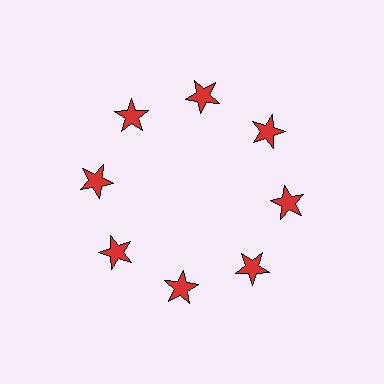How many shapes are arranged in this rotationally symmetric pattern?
There are 8 shapes, arranged in 8 groups of 1.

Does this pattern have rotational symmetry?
Yes, this pattern has 8-fold rotational symmetry. It looks the same after rotating 45 degrees around the center.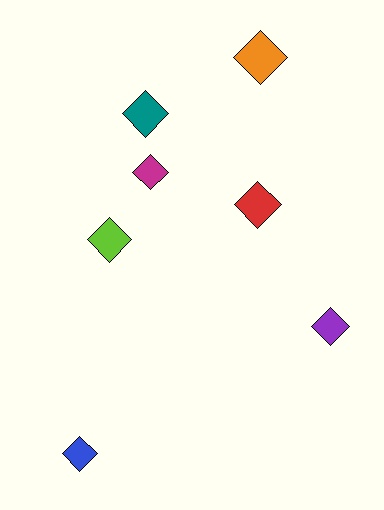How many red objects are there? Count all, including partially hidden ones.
There is 1 red object.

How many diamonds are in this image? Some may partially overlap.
There are 7 diamonds.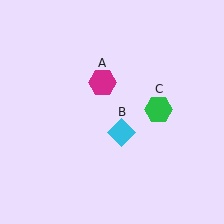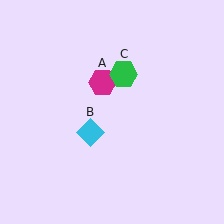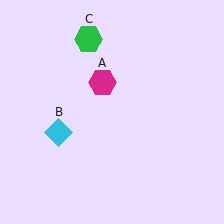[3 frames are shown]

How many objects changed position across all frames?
2 objects changed position: cyan diamond (object B), green hexagon (object C).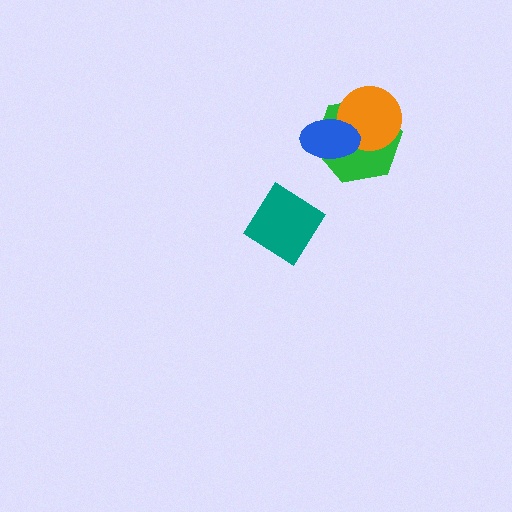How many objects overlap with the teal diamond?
0 objects overlap with the teal diamond.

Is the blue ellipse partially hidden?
No, no other shape covers it.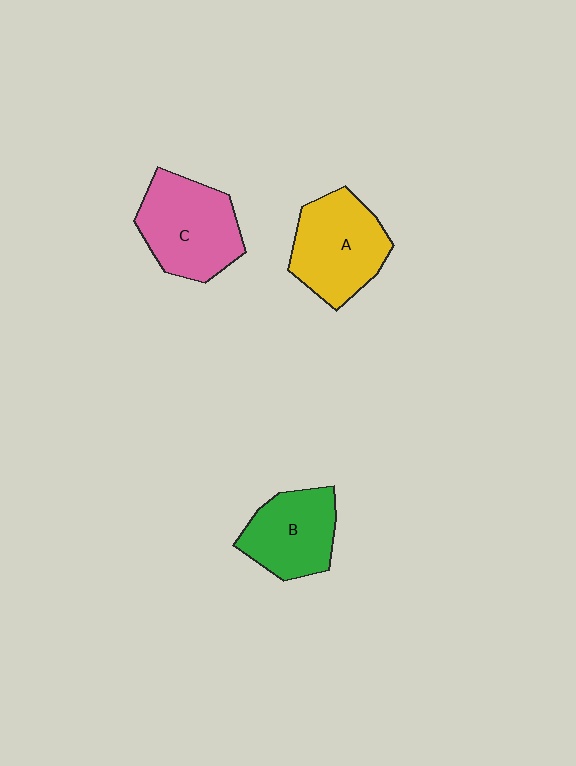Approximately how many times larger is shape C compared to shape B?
Approximately 1.2 times.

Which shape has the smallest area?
Shape B (green).